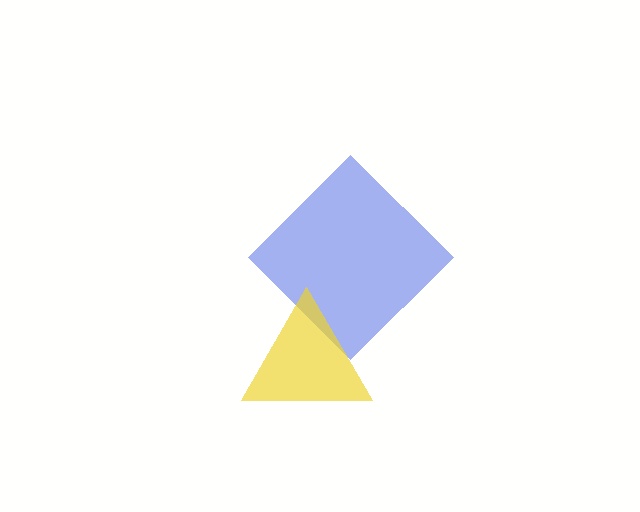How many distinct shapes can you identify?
There are 2 distinct shapes: a blue diamond, a yellow triangle.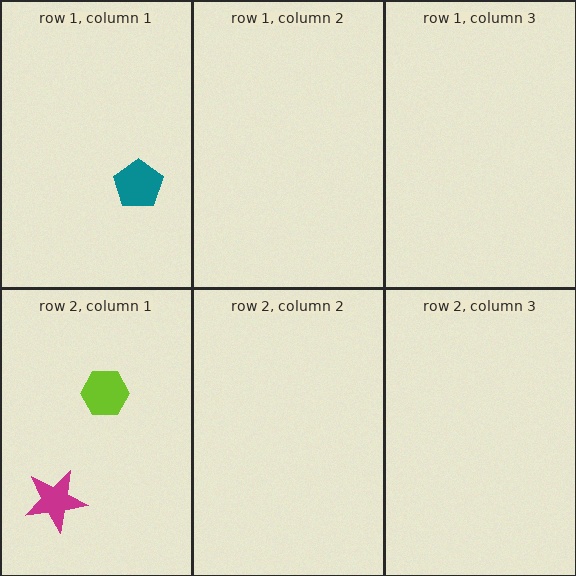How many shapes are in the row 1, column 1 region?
1.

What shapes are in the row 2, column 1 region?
The lime hexagon, the magenta star.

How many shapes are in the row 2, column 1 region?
2.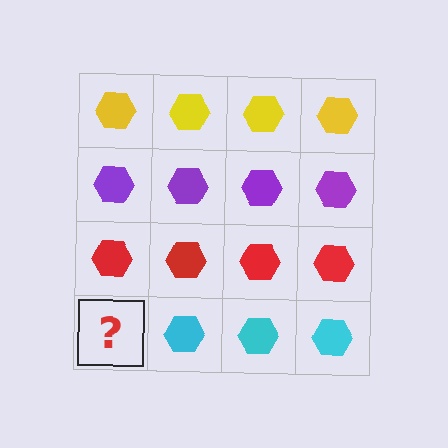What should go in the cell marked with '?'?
The missing cell should contain a cyan hexagon.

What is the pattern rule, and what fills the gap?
The rule is that each row has a consistent color. The gap should be filled with a cyan hexagon.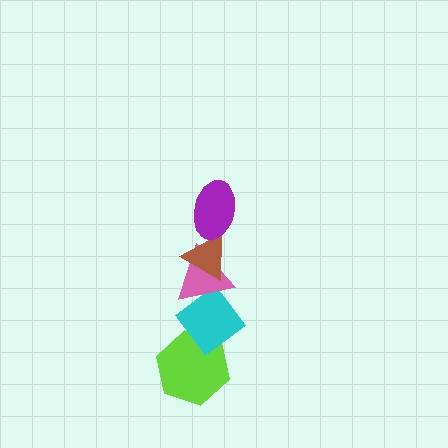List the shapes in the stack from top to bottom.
From top to bottom: the purple ellipse, the brown triangle, the pink triangle, the cyan diamond, the lime hexagon.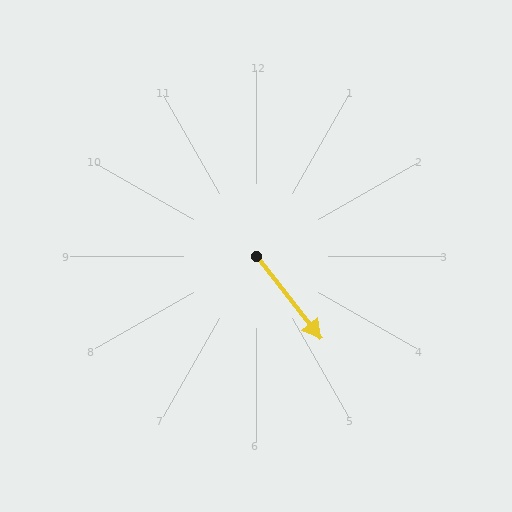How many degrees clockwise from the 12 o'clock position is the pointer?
Approximately 142 degrees.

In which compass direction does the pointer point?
Southeast.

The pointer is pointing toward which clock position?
Roughly 5 o'clock.